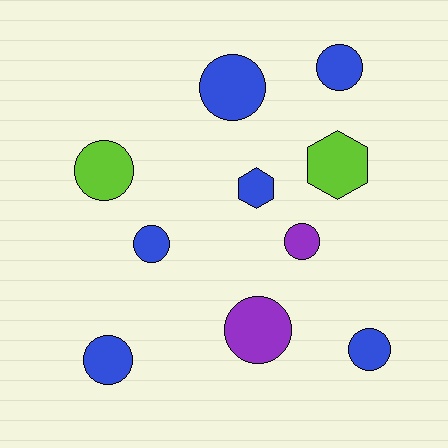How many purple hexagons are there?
There are no purple hexagons.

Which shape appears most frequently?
Circle, with 8 objects.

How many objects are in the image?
There are 10 objects.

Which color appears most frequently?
Blue, with 6 objects.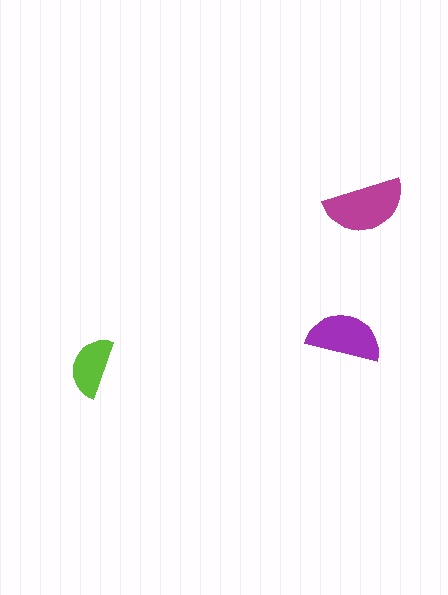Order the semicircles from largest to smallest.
the magenta one, the purple one, the lime one.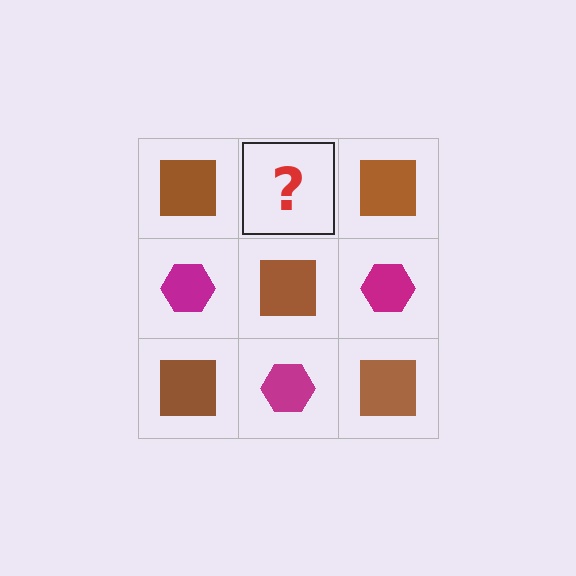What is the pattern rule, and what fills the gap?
The rule is that it alternates brown square and magenta hexagon in a checkerboard pattern. The gap should be filled with a magenta hexagon.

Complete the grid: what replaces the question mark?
The question mark should be replaced with a magenta hexagon.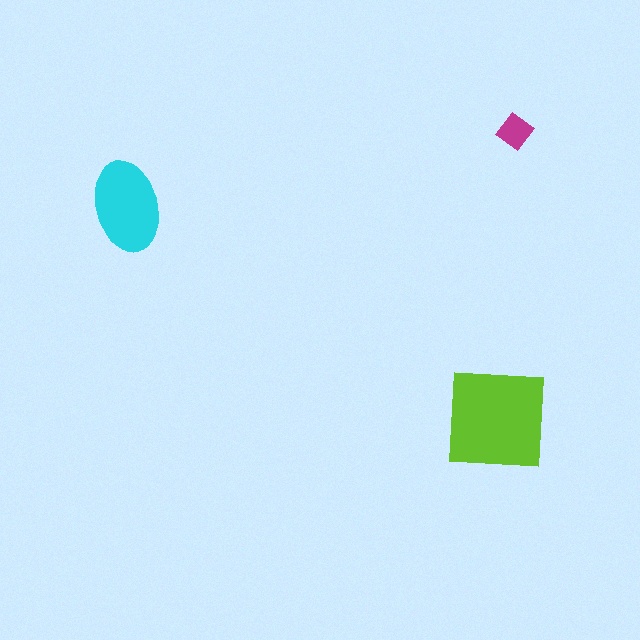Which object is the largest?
The lime square.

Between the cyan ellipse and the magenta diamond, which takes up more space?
The cyan ellipse.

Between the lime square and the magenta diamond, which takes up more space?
The lime square.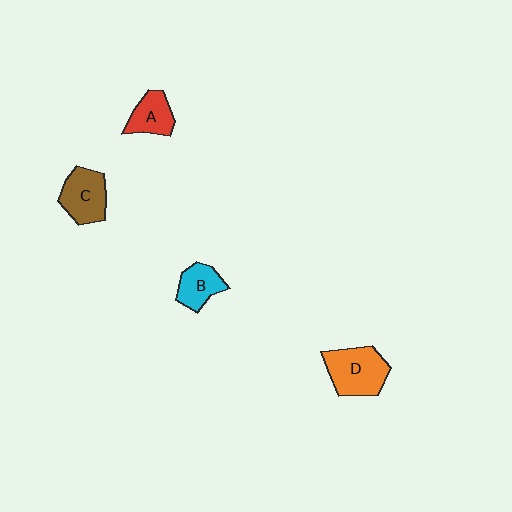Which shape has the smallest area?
Shape A (red).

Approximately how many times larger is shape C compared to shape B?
Approximately 1.3 times.